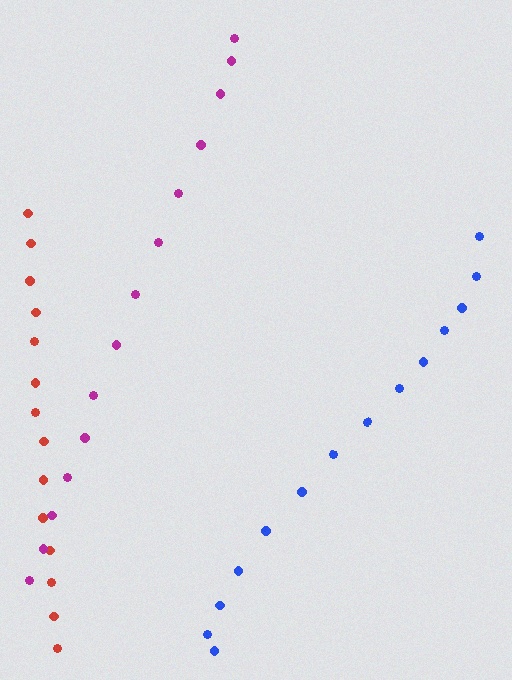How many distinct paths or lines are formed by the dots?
There are 3 distinct paths.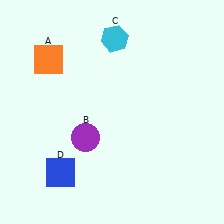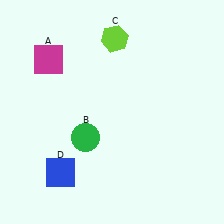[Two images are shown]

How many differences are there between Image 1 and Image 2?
There are 3 differences between the two images.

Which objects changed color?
A changed from orange to magenta. B changed from purple to green. C changed from cyan to lime.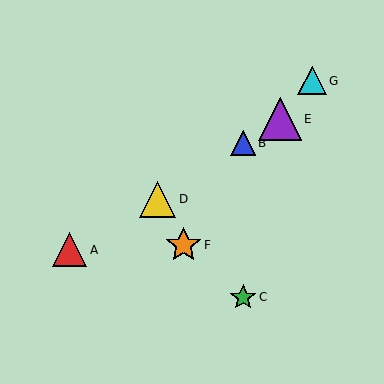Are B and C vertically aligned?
Yes, both are at x≈243.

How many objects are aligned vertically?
2 objects (B, C) are aligned vertically.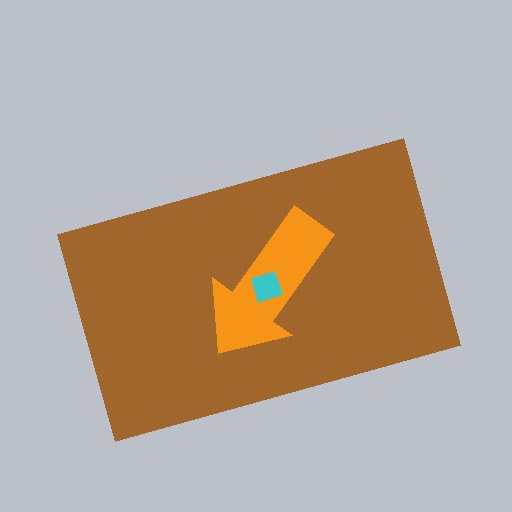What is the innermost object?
The cyan diamond.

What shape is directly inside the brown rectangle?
The orange arrow.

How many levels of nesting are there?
3.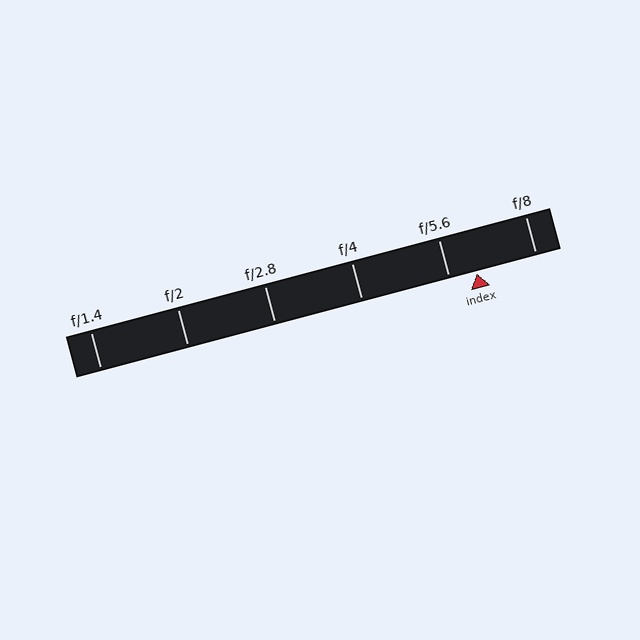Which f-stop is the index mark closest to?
The index mark is closest to f/5.6.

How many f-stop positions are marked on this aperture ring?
There are 6 f-stop positions marked.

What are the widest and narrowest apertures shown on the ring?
The widest aperture shown is f/1.4 and the narrowest is f/8.